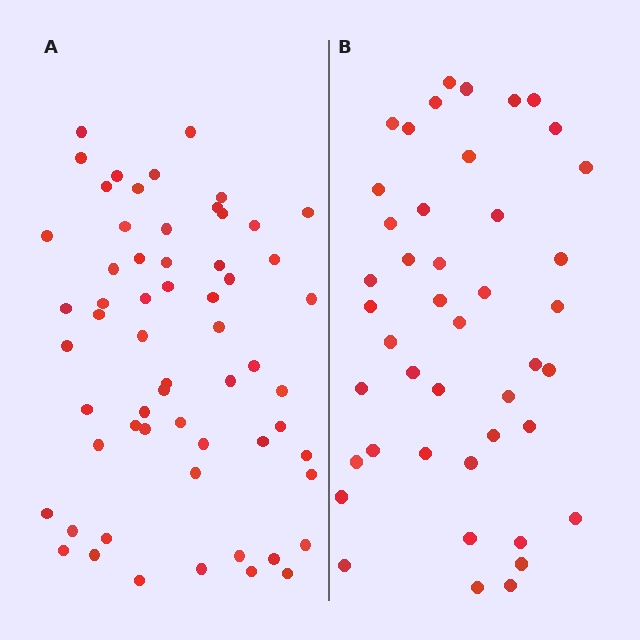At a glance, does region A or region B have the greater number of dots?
Region A (the left region) has more dots.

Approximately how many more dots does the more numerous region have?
Region A has approximately 15 more dots than region B.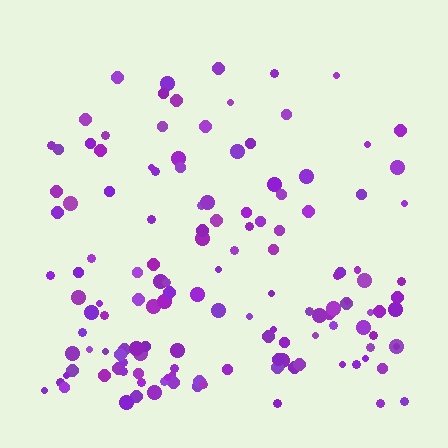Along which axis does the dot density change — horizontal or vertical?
Vertical.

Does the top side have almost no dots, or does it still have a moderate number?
Still a moderate number, just noticeably fewer than the bottom.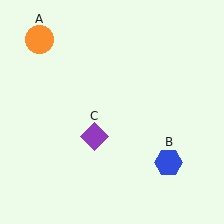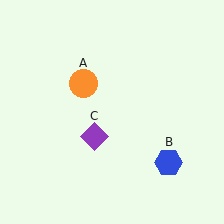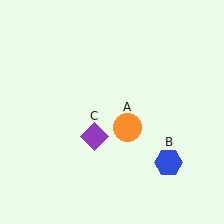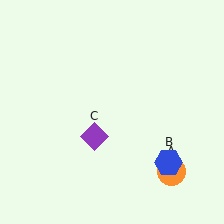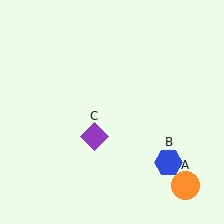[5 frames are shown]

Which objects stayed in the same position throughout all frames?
Blue hexagon (object B) and purple diamond (object C) remained stationary.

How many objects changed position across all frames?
1 object changed position: orange circle (object A).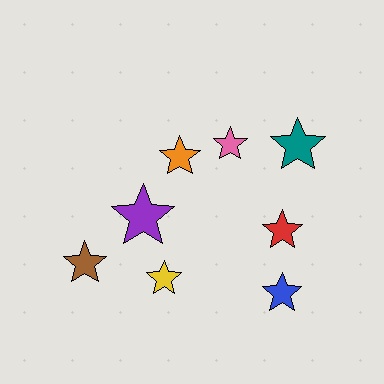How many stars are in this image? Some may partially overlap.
There are 8 stars.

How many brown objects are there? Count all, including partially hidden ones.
There is 1 brown object.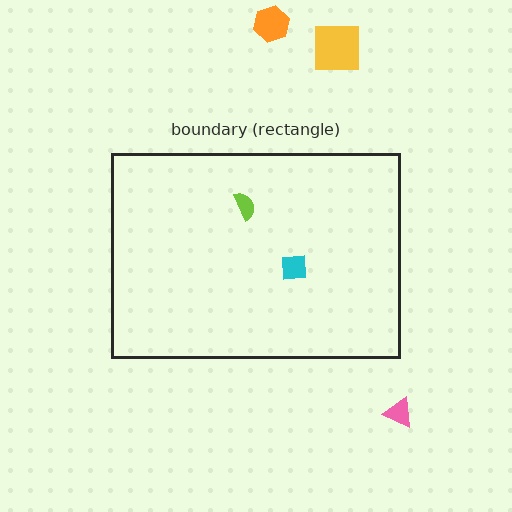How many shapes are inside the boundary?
2 inside, 3 outside.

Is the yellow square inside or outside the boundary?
Outside.